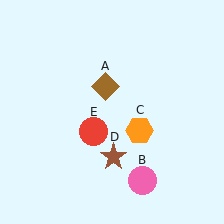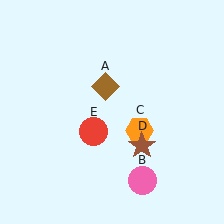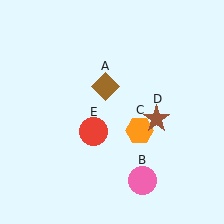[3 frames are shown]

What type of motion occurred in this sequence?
The brown star (object D) rotated counterclockwise around the center of the scene.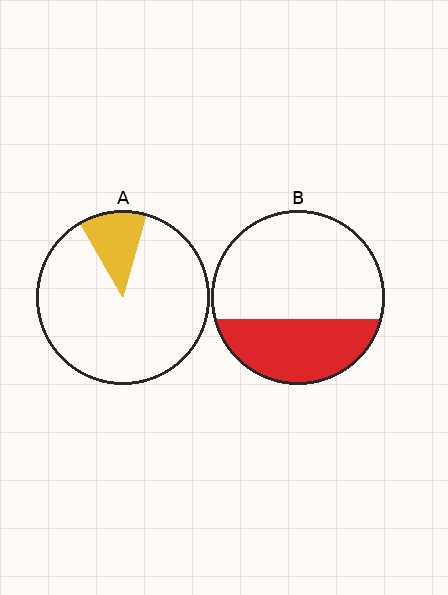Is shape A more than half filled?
No.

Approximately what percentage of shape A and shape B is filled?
A is approximately 15% and B is approximately 35%.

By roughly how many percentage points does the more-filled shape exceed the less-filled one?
By roughly 20 percentage points (B over A).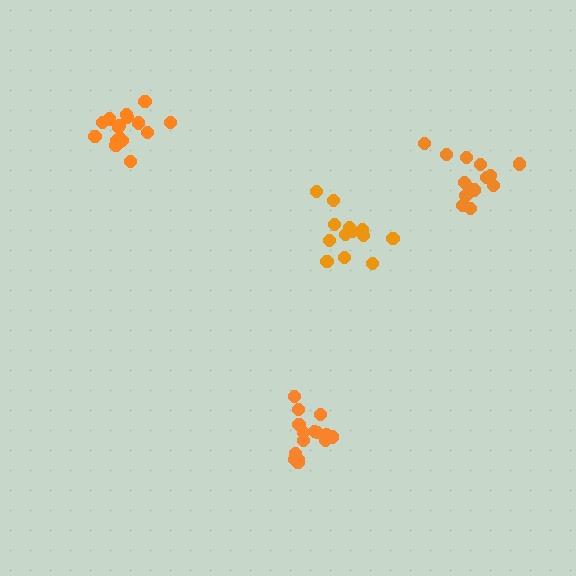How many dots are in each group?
Group 1: 16 dots, Group 2: 13 dots, Group 3: 16 dots, Group 4: 15 dots (60 total).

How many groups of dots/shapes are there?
There are 4 groups.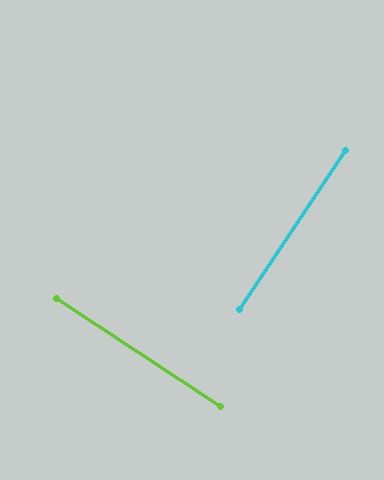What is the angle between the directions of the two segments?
Approximately 90 degrees.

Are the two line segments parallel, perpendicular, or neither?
Perpendicular — they meet at approximately 90°.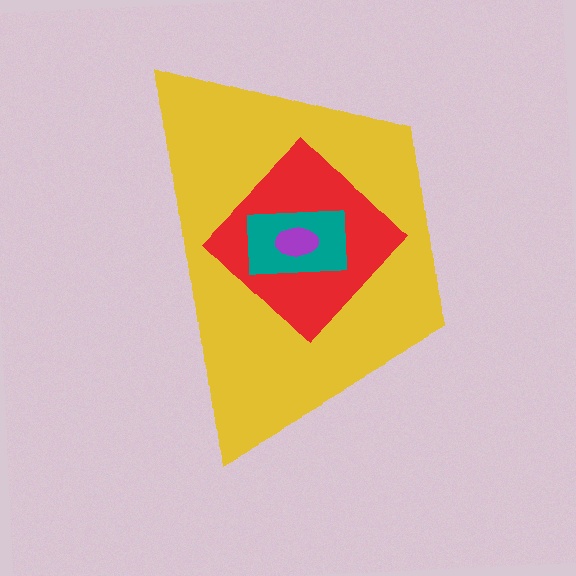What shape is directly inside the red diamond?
The teal rectangle.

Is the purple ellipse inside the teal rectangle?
Yes.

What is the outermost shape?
The yellow trapezoid.